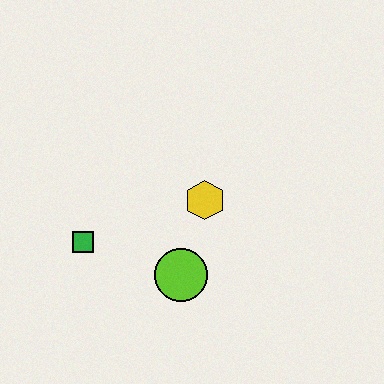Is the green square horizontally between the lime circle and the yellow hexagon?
No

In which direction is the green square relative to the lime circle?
The green square is to the left of the lime circle.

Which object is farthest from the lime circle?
The green square is farthest from the lime circle.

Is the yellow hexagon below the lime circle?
No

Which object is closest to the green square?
The lime circle is closest to the green square.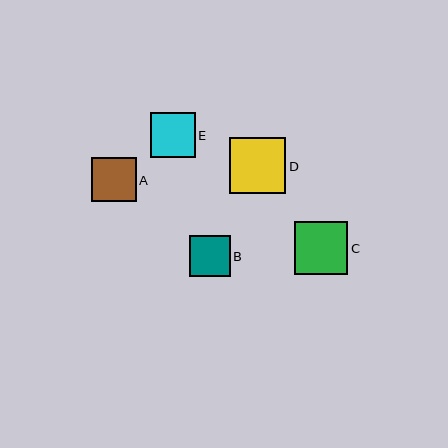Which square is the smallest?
Square B is the smallest with a size of approximately 41 pixels.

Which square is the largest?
Square D is the largest with a size of approximately 56 pixels.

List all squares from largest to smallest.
From largest to smallest: D, C, E, A, B.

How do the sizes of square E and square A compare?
Square E and square A are approximately the same size.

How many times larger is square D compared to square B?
Square D is approximately 1.4 times the size of square B.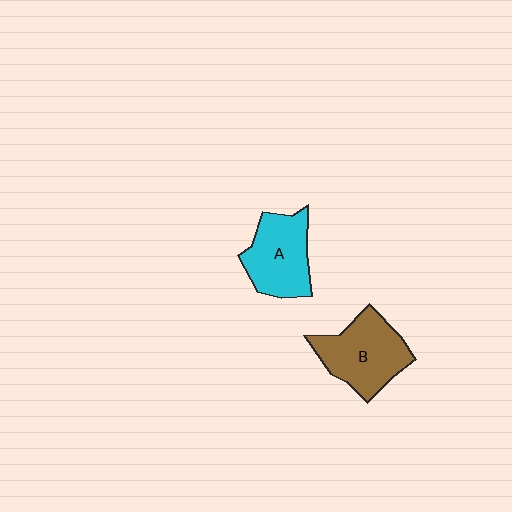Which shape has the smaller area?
Shape A (cyan).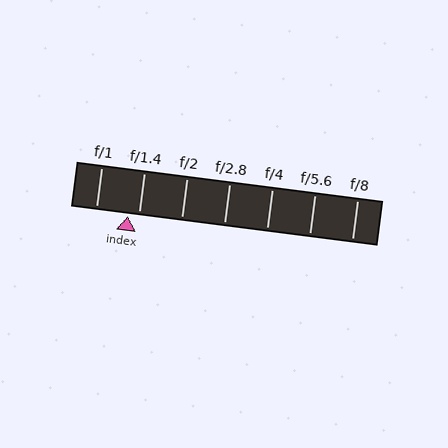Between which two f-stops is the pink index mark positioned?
The index mark is between f/1 and f/1.4.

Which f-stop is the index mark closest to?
The index mark is closest to f/1.4.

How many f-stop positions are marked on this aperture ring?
There are 7 f-stop positions marked.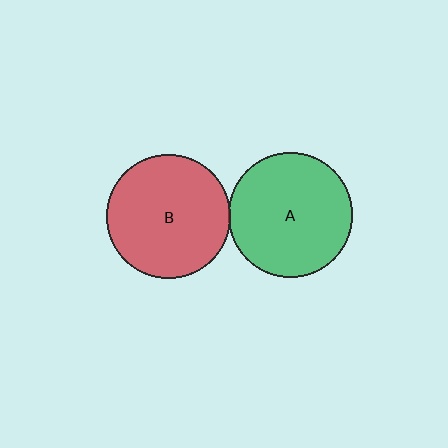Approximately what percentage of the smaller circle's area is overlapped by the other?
Approximately 5%.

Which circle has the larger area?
Circle B (red).